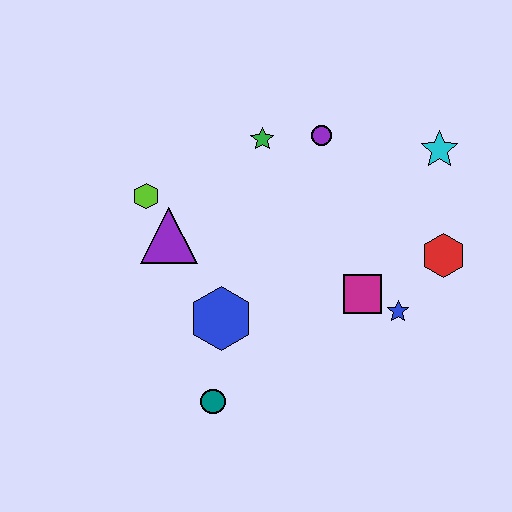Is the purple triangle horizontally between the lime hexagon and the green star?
Yes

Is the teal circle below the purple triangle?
Yes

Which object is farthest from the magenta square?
The lime hexagon is farthest from the magenta square.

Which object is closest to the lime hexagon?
The purple triangle is closest to the lime hexagon.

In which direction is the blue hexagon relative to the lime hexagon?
The blue hexagon is below the lime hexagon.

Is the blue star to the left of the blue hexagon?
No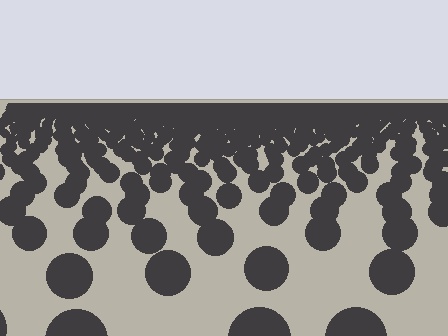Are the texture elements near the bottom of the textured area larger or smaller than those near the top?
Larger. Near the bottom, elements are closer to the viewer and appear at a bigger on-screen size.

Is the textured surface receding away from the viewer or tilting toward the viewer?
The surface is receding away from the viewer. Texture elements get smaller and denser toward the top.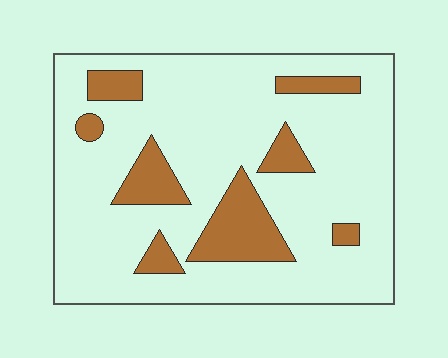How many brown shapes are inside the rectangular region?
8.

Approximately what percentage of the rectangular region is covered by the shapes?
Approximately 20%.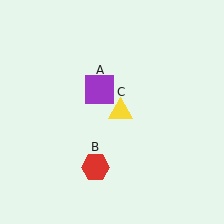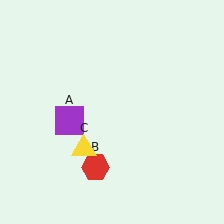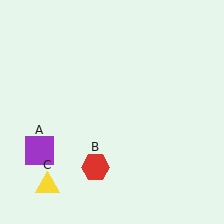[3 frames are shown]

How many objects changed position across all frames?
2 objects changed position: purple square (object A), yellow triangle (object C).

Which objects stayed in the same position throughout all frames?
Red hexagon (object B) remained stationary.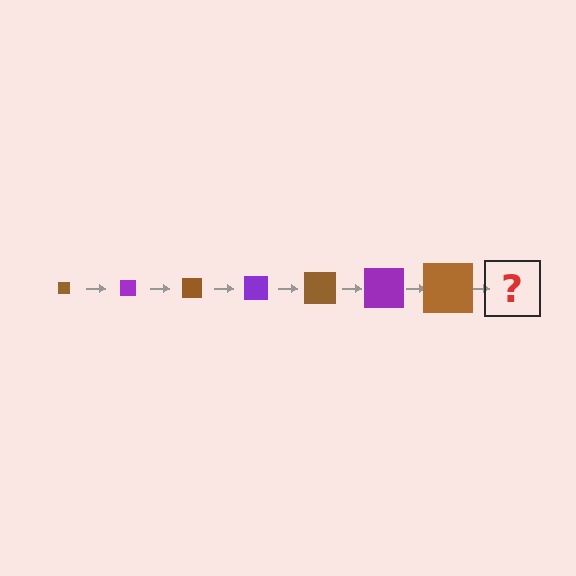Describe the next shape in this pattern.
It should be a purple square, larger than the previous one.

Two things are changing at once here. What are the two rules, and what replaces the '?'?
The two rules are that the square grows larger each step and the color cycles through brown and purple. The '?' should be a purple square, larger than the previous one.